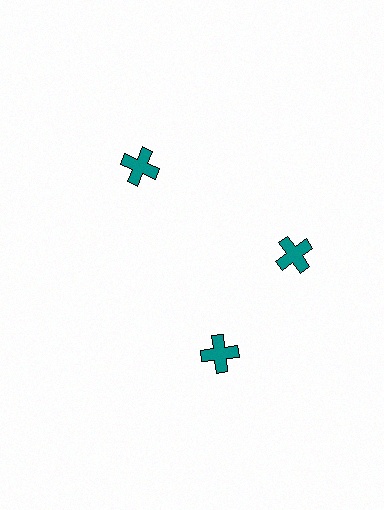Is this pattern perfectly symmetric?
No. The 3 teal crosses are arranged in a ring, but one element near the 7 o'clock position is rotated out of alignment along the ring, breaking the 3-fold rotational symmetry.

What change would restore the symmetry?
The symmetry would be restored by rotating it back into even spacing with its neighbors so that all 3 crosses sit at equal angles and equal distance from the center.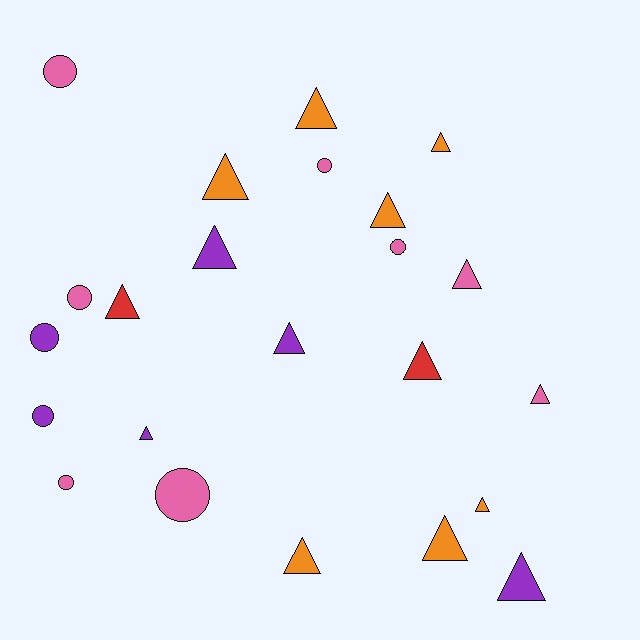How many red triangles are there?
There are 2 red triangles.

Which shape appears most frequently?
Triangle, with 15 objects.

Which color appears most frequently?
Pink, with 8 objects.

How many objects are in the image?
There are 23 objects.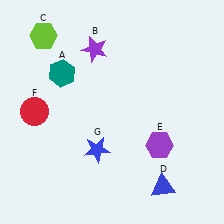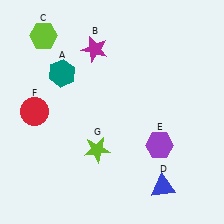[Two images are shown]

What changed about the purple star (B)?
In Image 1, B is purple. In Image 2, it changed to magenta.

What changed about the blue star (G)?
In Image 1, G is blue. In Image 2, it changed to lime.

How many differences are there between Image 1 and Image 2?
There are 2 differences between the two images.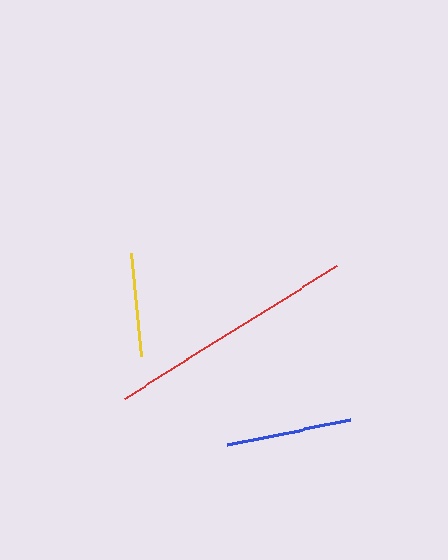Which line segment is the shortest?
The yellow line is the shortest at approximately 103 pixels.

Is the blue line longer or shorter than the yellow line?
The blue line is longer than the yellow line.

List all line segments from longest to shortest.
From longest to shortest: red, blue, yellow.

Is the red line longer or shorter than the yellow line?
The red line is longer than the yellow line.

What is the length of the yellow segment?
The yellow segment is approximately 103 pixels long.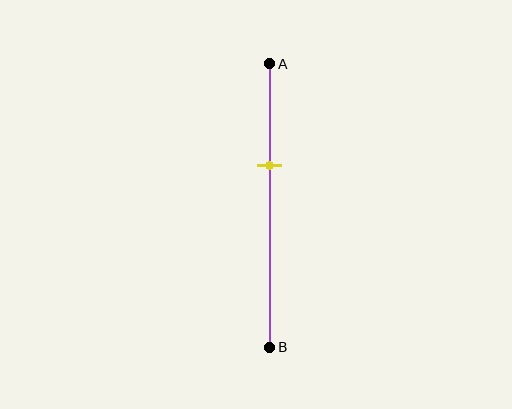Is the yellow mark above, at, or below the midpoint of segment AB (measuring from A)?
The yellow mark is above the midpoint of segment AB.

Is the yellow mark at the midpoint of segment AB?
No, the mark is at about 35% from A, not at the 50% midpoint.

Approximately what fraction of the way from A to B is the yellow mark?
The yellow mark is approximately 35% of the way from A to B.